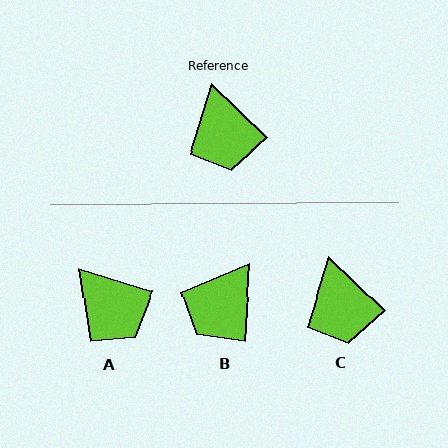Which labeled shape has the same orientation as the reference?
C.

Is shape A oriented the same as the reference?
No, it is off by about 26 degrees.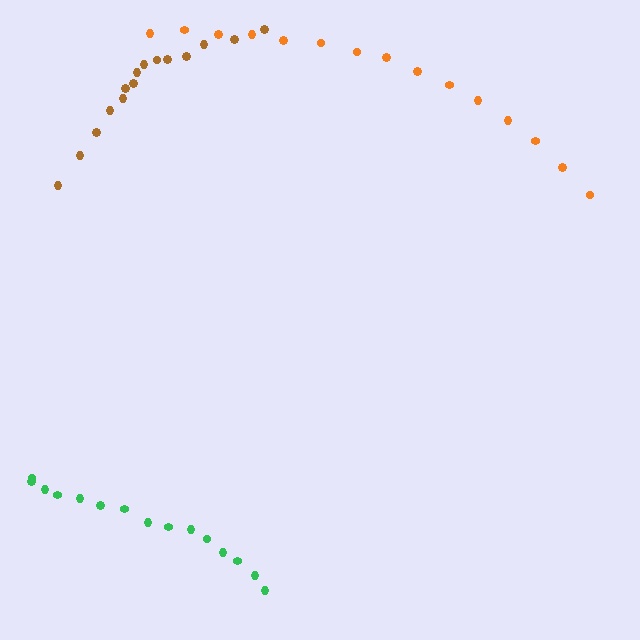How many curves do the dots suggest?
There are 3 distinct paths.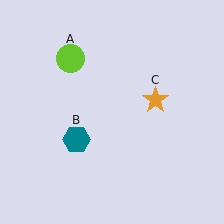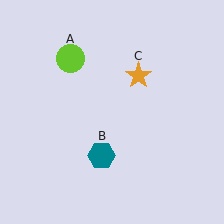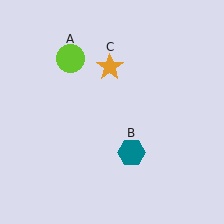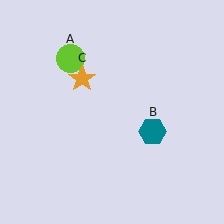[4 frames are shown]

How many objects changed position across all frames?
2 objects changed position: teal hexagon (object B), orange star (object C).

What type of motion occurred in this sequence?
The teal hexagon (object B), orange star (object C) rotated counterclockwise around the center of the scene.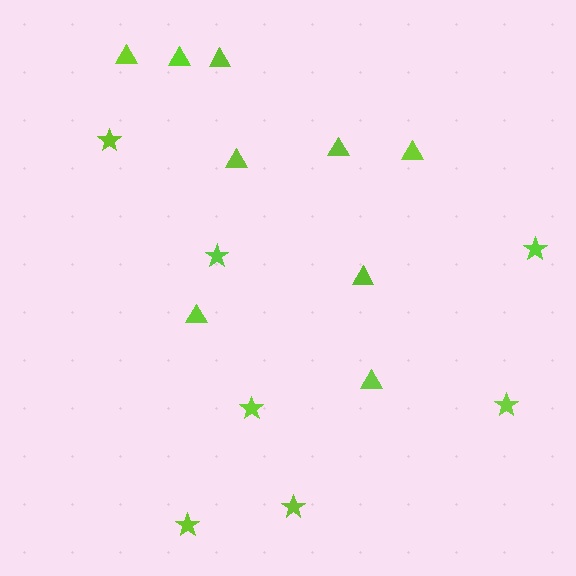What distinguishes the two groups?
There are 2 groups: one group of triangles (9) and one group of stars (7).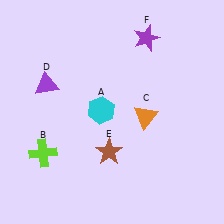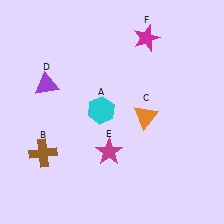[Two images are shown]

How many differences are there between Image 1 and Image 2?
There are 3 differences between the two images.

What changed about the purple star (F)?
In Image 1, F is purple. In Image 2, it changed to magenta.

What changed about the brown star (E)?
In Image 1, E is brown. In Image 2, it changed to magenta.